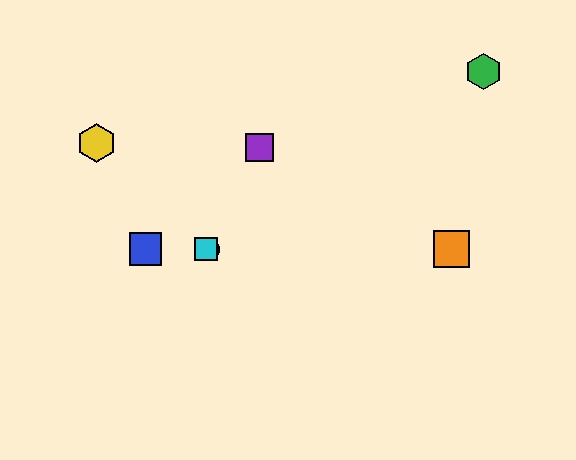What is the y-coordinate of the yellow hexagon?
The yellow hexagon is at y≈143.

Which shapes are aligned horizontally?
The red circle, the blue square, the orange square, the cyan square are aligned horizontally.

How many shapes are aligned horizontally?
4 shapes (the red circle, the blue square, the orange square, the cyan square) are aligned horizontally.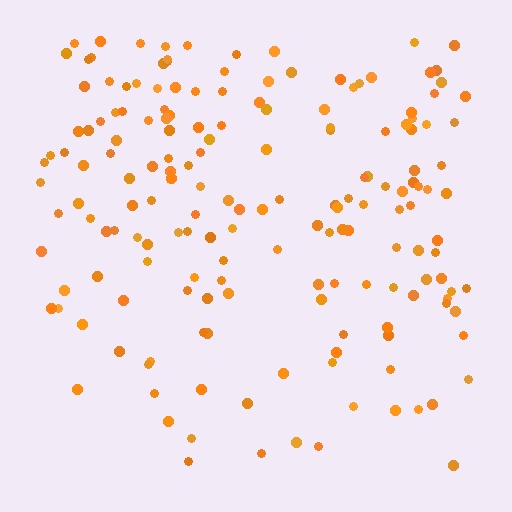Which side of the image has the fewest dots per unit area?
The bottom.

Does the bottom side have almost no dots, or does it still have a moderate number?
Still a moderate number, just noticeably fewer than the top.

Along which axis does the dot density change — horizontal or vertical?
Vertical.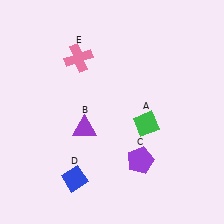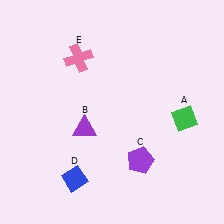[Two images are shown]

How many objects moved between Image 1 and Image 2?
1 object moved between the two images.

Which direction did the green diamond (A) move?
The green diamond (A) moved right.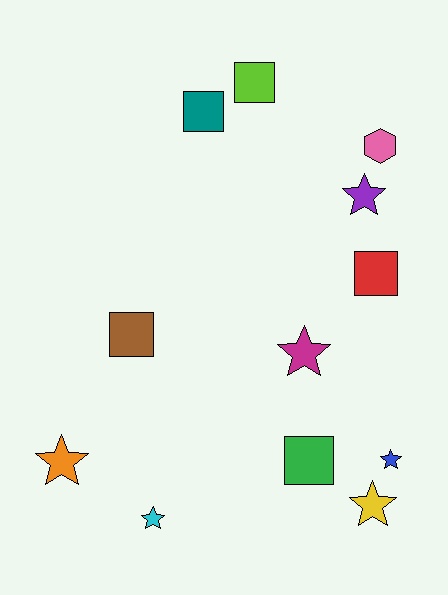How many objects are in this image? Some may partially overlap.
There are 12 objects.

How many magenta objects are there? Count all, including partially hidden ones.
There is 1 magenta object.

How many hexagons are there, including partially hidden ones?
There is 1 hexagon.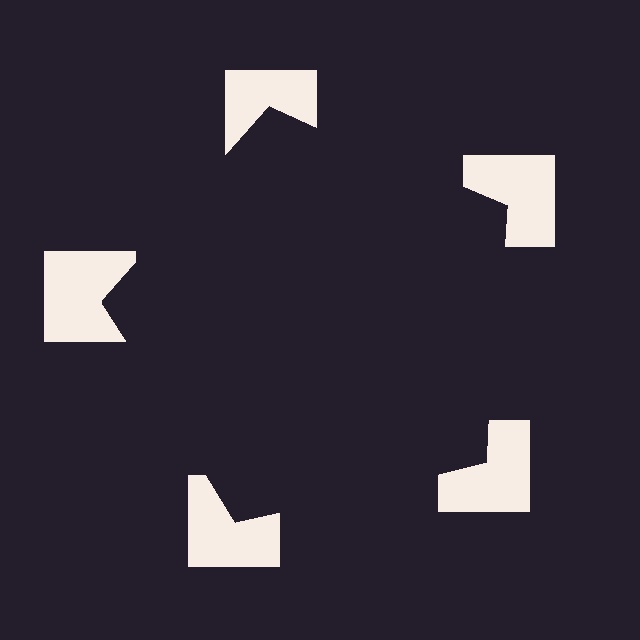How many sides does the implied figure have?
5 sides.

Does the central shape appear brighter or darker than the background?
It typically appears slightly darker than the background, even though no actual brightness change is drawn.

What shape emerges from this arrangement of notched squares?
An illusory pentagon — its edges are inferred from the aligned wedge cuts in the notched squares, not physically drawn.